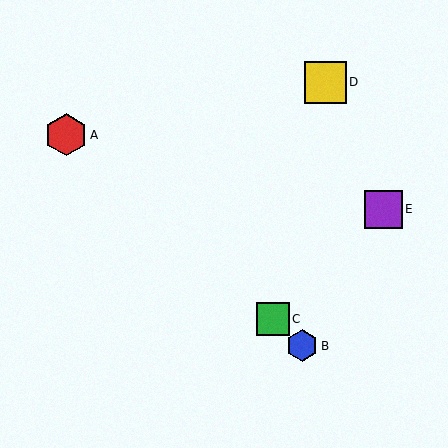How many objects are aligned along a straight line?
3 objects (A, B, C) are aligned along a straight line.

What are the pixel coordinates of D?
Object D is at (325, 82).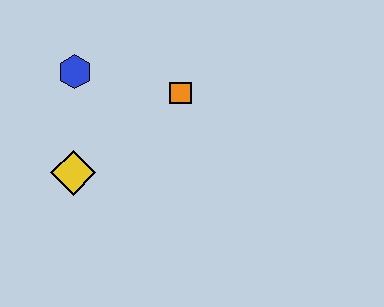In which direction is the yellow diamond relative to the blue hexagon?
The yellow diamond is below the blue hexagon.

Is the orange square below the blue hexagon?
Yes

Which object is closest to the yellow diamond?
The blue hexagon is closest to the yellow diamond.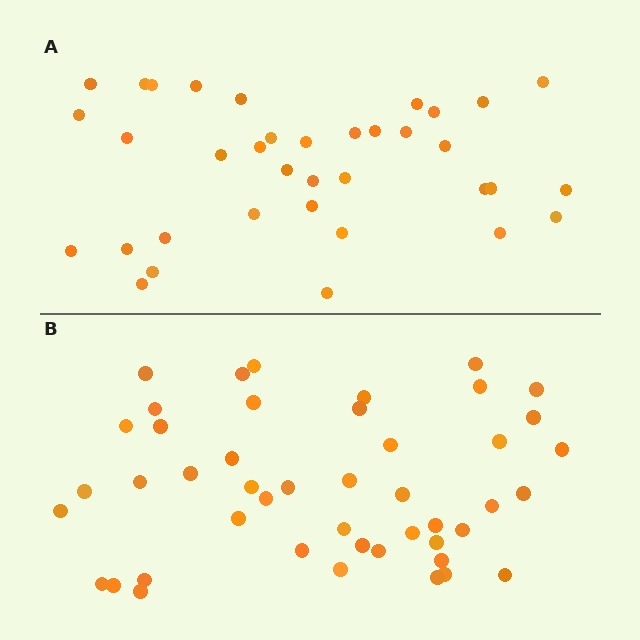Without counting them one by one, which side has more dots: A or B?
Region B (the bottom region) has more dots.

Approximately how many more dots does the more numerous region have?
Region B has roughly 10 or so more dots than region A.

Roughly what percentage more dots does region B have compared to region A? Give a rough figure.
About 30% more.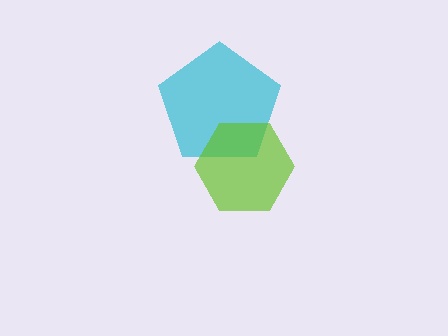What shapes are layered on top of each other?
The layered shapes are: a cyan pentagon, a lime hexagon.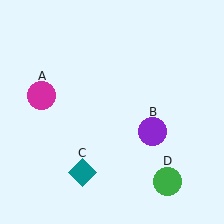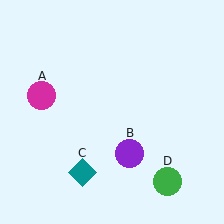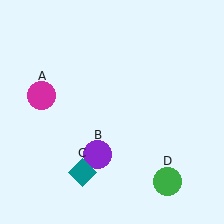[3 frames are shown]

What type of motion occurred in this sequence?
The purple circle (object B) rotated clockwise around the center of the scene.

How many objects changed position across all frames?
1 object changed position: purple circle (object B).